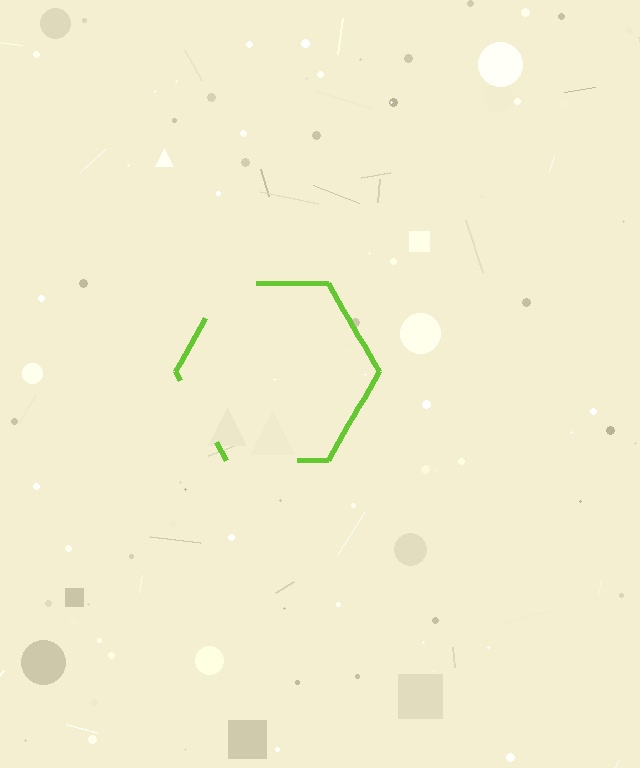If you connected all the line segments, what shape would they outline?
They would outline a hexagon.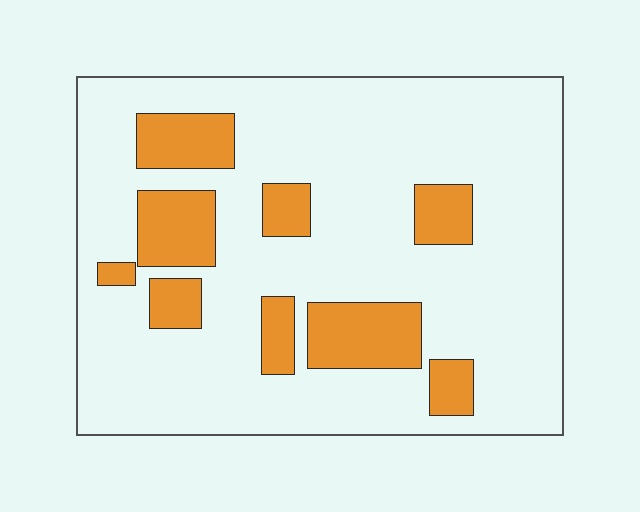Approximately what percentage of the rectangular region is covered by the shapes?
Approximately 20%.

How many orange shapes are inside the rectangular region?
9.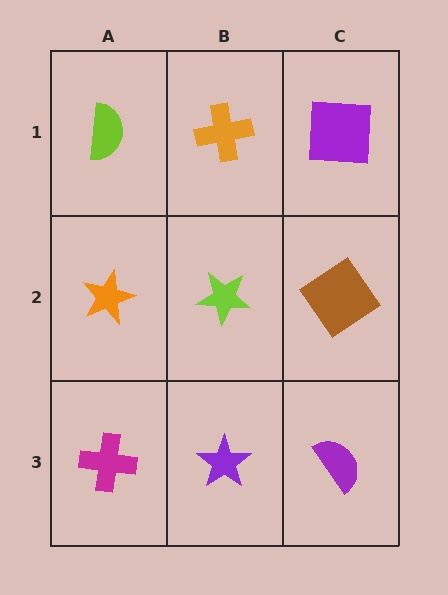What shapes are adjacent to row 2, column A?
A lime semicircle (row 1, column A), a magenta cross (row 3, column A), a lime star (row 2, column B).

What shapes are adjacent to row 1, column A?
An orange star (row 2, column A), an orange cross (row 1, column B).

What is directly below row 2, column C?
A purple semicircle.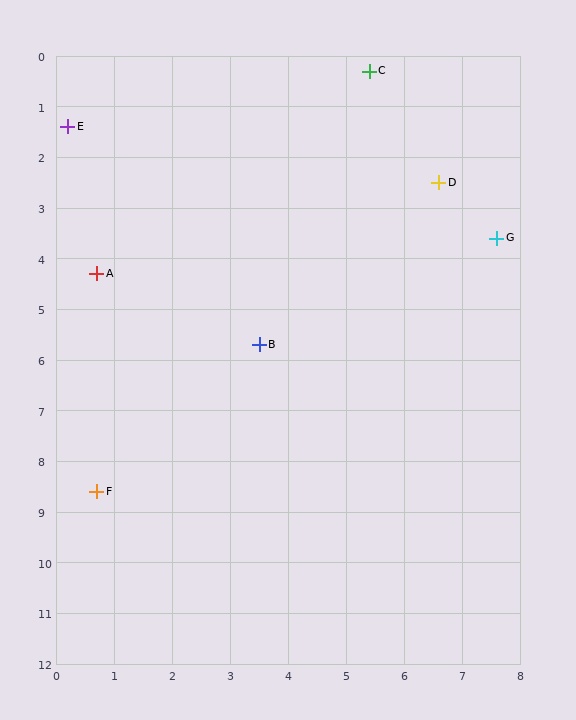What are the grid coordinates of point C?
Point C is at approximately (5.4, 0.3).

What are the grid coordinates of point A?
Point A is at approximately (0.7, 4.3).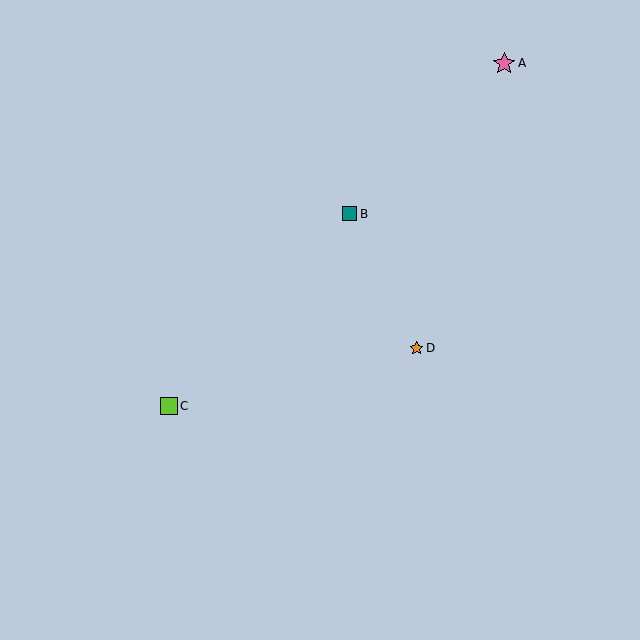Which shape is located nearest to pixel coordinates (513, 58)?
The pink star (labeled A) at (504, 63) is nearest to that location.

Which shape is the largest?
The pink star (labeled A) is the largest.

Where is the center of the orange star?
The center of the orange star is at (417, 348).